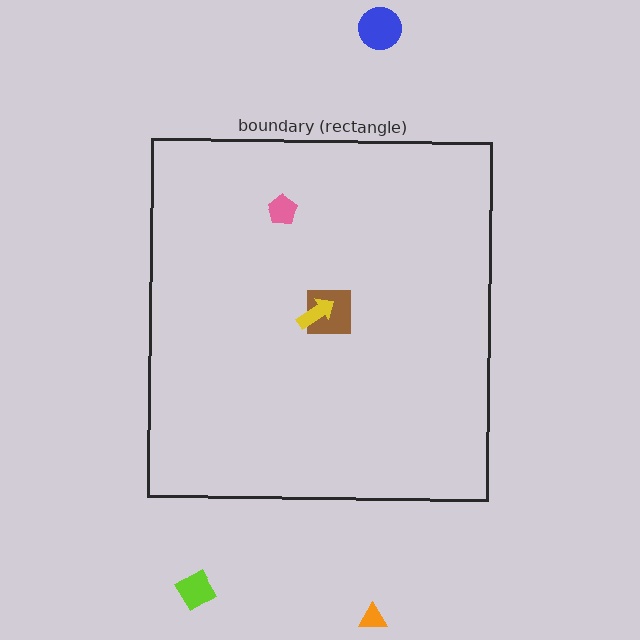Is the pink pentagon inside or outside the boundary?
Inside.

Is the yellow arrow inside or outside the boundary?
Inside.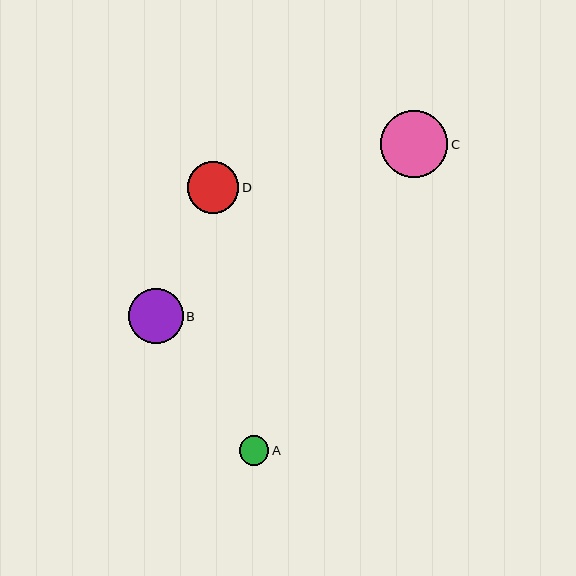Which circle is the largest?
Circle C is the largest with a size of approximately 67 pixels.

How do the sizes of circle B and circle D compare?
Circle B and circle D are approximately the same size.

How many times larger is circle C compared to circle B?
Circle C is approximately 1.2 times the size of circle B.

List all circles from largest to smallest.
From largest to smallest: C, B, D, A.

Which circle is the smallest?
Circle A is the smallest with a size of approximately 30 pixels.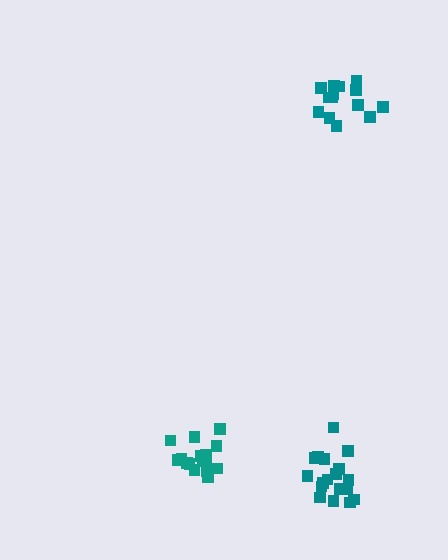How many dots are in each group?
Group 1: 18 dots, Group 2: 14 dots, Group 3: 17 dots (49 total).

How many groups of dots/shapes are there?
There are 3 groups.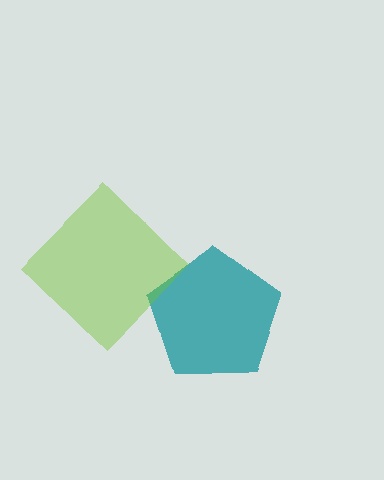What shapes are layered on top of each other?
The layered shapes are: a teal pentagon, a lime diamond.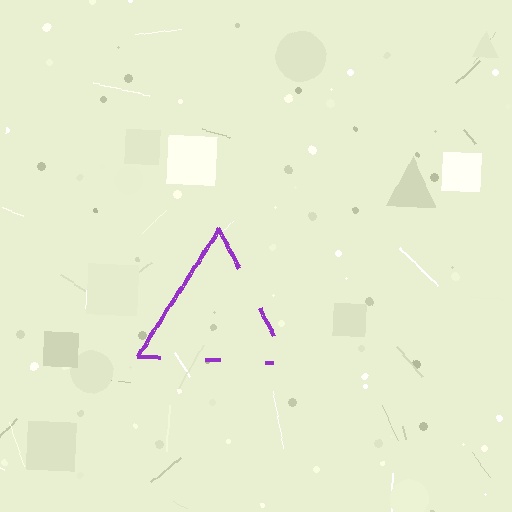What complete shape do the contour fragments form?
The contour fragments form a triangle.